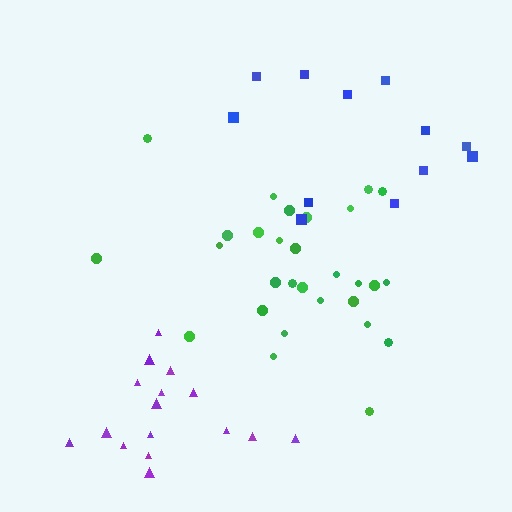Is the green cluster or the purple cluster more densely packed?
Purple.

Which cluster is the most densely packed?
Purple.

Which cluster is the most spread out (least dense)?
Blue.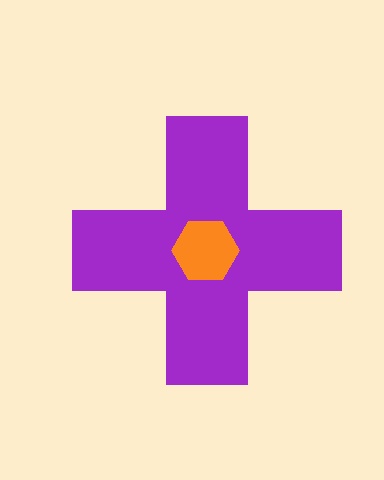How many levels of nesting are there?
2.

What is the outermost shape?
The purple cross.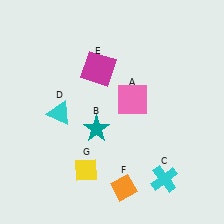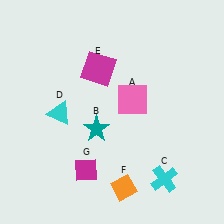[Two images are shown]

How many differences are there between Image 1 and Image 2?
There is 1 difference between the two images.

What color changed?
The diamond (G) changed from yellow in Image 1 to magenta in Image 2.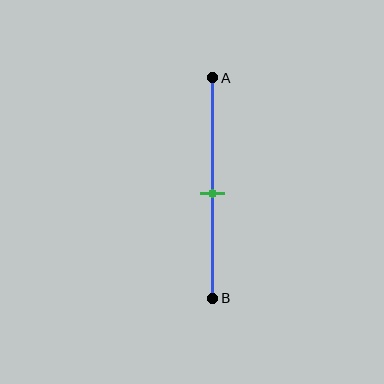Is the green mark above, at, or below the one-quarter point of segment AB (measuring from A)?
The green mark is below the one-quarter point of segment AB.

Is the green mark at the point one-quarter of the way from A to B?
No, the mark is at about 50% from A, not at the 25% one-quarter point.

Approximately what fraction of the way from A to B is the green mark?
The green mark is approximately 50% of the way from A to B.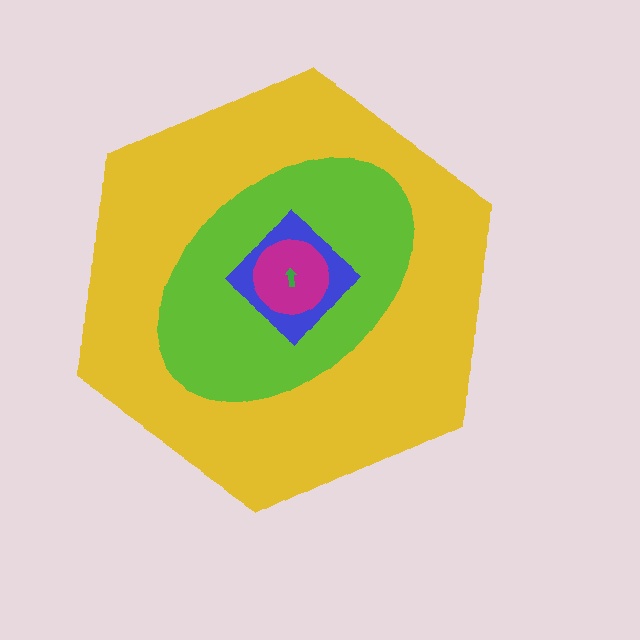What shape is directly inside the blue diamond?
The magenta circle.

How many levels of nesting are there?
5.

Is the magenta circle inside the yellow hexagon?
Yes.